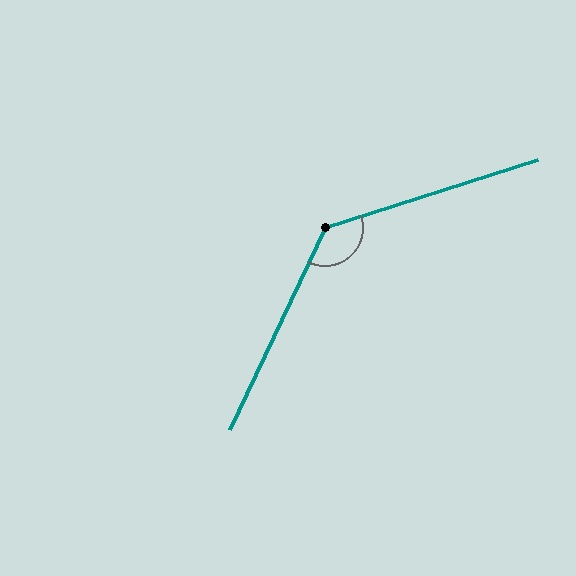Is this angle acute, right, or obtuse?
It is obtuse.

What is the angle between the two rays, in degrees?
Approximately 133 degrees.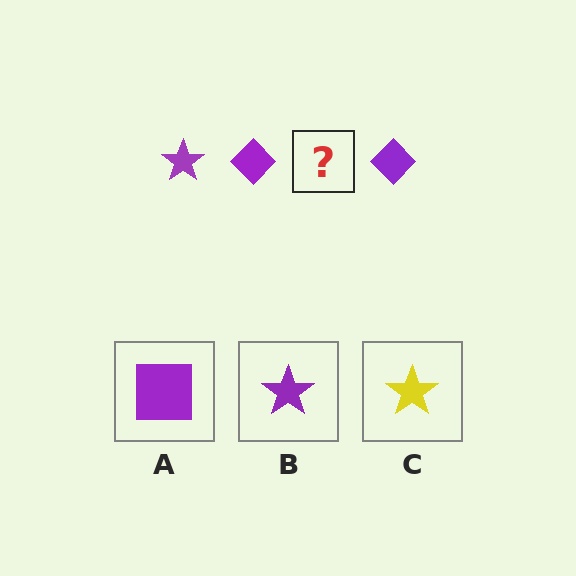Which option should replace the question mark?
Option B.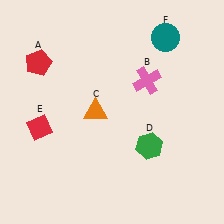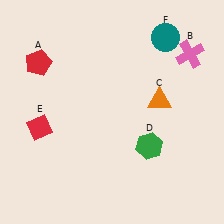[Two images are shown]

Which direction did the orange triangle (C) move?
The orange triangle (C) moved right.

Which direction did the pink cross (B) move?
The pink cross (B) moved right.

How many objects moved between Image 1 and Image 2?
2 objects moved between the two images.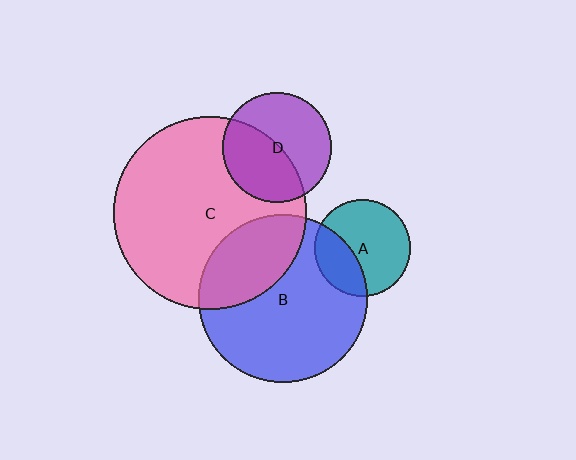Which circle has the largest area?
Circle C (pink).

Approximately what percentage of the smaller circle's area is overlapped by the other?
Approximately 30%.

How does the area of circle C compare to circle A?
Approximately 4.0 times.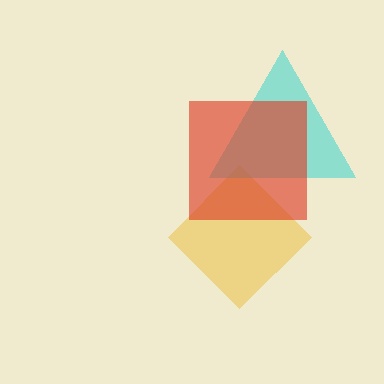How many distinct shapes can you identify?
There are 3 distinct shapes: a yellow diamond, a cyan triangle, a red square.